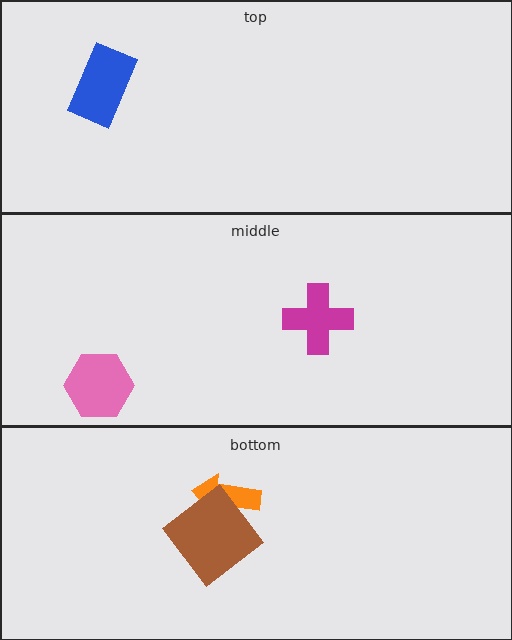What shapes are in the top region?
The blue rectangle.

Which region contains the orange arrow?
The bottom region.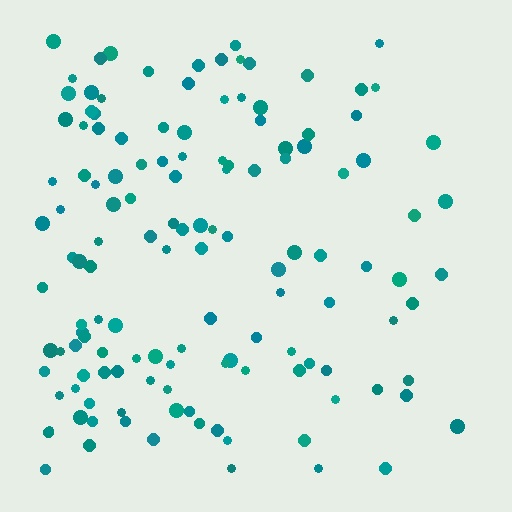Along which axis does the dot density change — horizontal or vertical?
Horizontal.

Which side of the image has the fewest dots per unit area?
The right.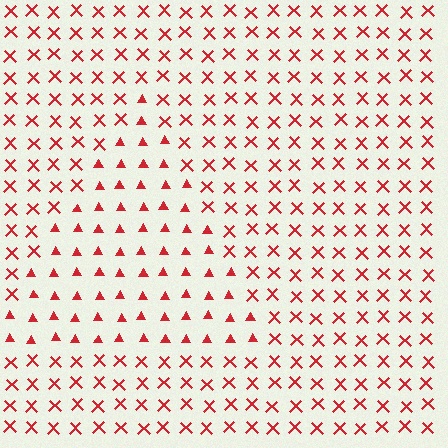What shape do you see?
I see a triangle.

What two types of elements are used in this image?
The image uses triangles inside the triangle region and X marks outside it.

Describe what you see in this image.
The image is filled with small red elements arranged in a uniform grid. A triangle-shaped region contains triangles, while the surrounding area contains X marks. The boundary is defined purely by the change in element shape.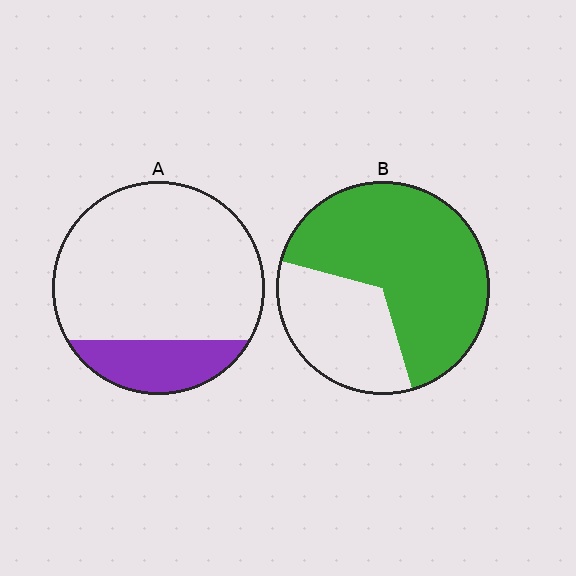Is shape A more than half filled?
No.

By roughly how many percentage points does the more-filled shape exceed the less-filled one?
By roughly 45 percentage points (B over A).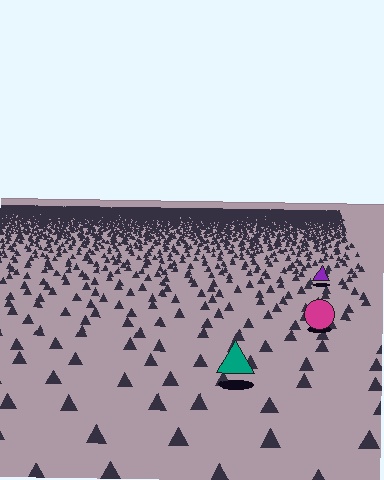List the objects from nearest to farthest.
From nearest to farthest: the teal triangle, the magenta circle, the purple triangle.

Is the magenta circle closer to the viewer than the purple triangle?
Yes. The magenta circle is closer — you can tell from the texture gradient: the ground texture is coarser near it.